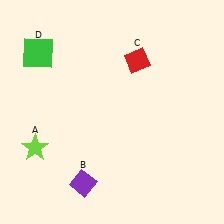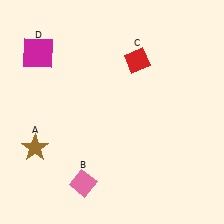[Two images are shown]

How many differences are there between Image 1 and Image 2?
There are 3 differences between the two images.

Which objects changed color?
A changed from lime to brown. B changed from purple to pink. D changed from green to magenta.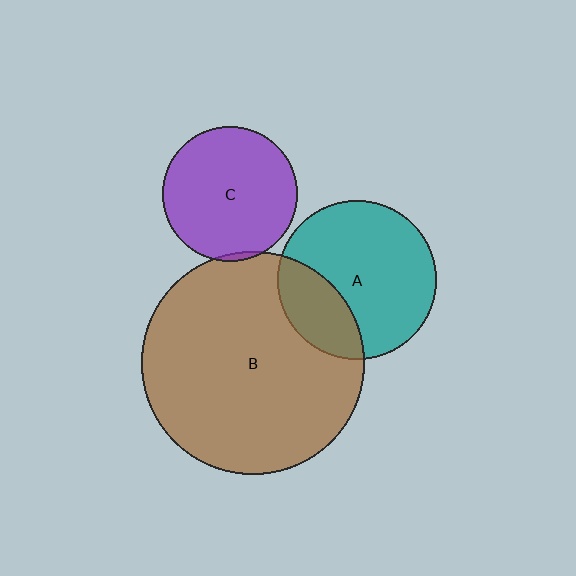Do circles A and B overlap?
Yes.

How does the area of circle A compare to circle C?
Approximately 1.4 times.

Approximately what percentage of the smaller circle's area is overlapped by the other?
Approximately 25%.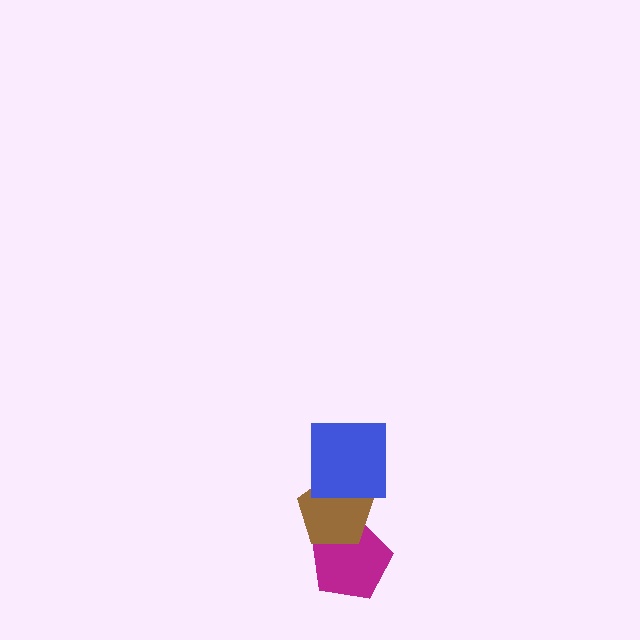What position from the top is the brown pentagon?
The brown pentagon is 2nd from the top.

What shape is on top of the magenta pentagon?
The brown pentagon is on top of the magenta pentagon.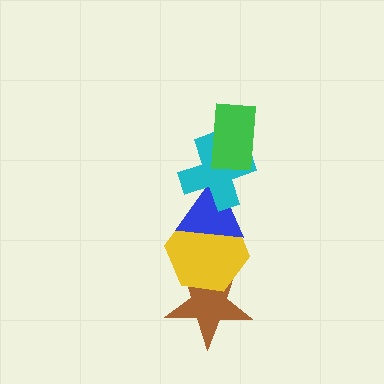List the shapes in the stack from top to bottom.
From top to bottom: the green rectangle, the cyan cross, the blue triangle, the yellow hexagon, the brown star.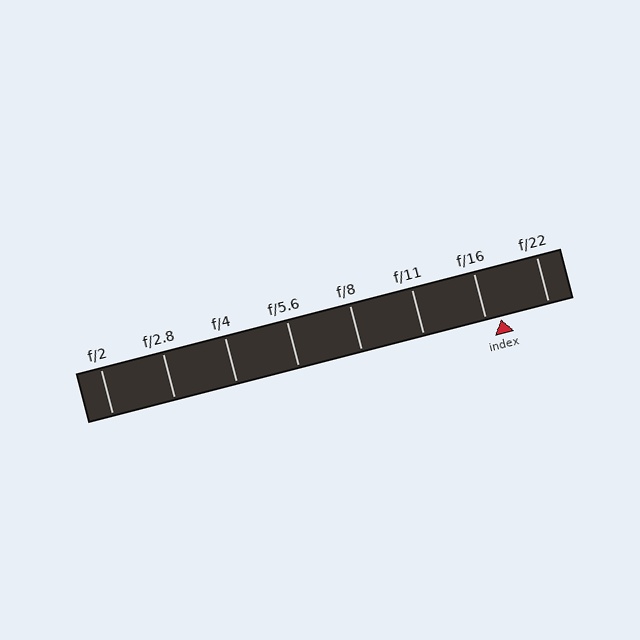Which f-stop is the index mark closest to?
The index mark is closest to f/16.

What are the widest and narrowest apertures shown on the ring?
The widest aperture shown is f/2 and the narrowest is f/22.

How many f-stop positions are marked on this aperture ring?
There are 8 f-stop positions marked.